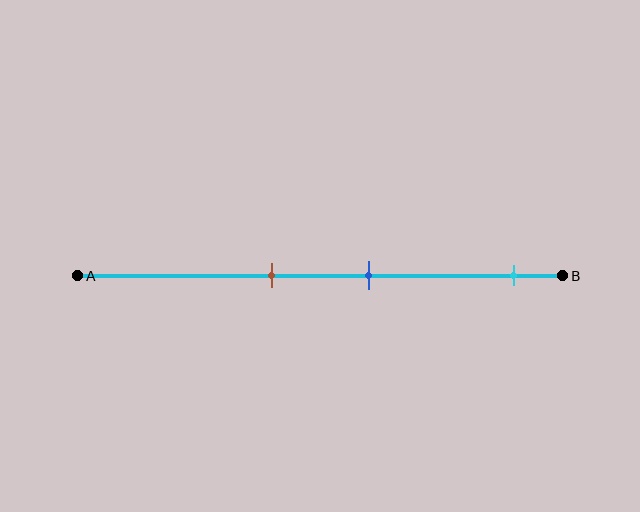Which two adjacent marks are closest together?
The brown and blue marks are the closest adjacent pair.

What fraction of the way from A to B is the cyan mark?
The cyan mark is approximately 90% (0.9) of the way from A to B.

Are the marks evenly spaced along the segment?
No, the marks are not evenly spaced.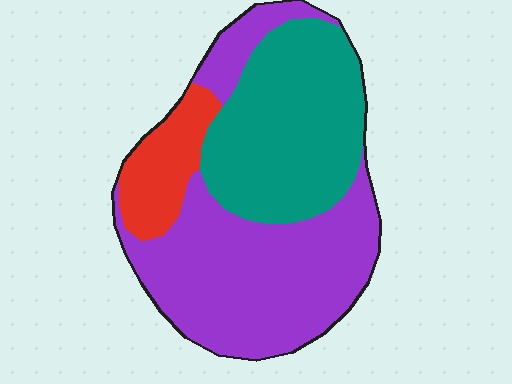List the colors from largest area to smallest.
From largest to smallest: purple, teal, red.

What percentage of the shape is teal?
Teal takes up about three eighths (3/8) of the shape.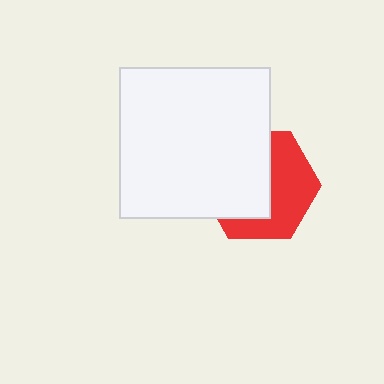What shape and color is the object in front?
The object in front is a white square.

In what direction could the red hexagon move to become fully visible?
The red hexagon could move toward the lower-right. That would shift it out from behind the white square entirely.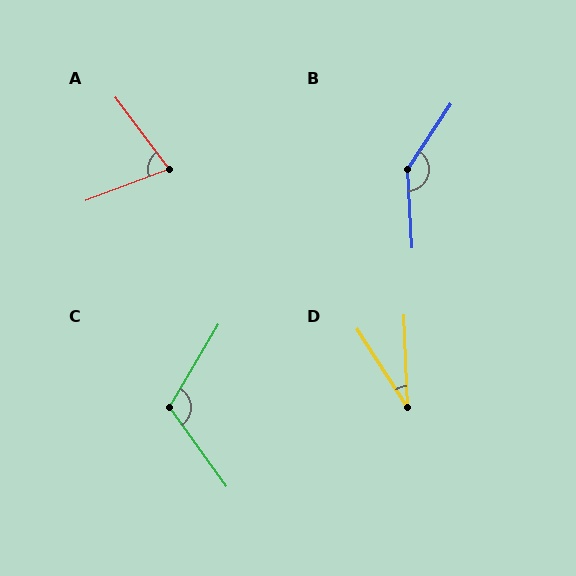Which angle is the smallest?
D, at approximately 31 degrees.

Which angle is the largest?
B, at approximately 144 degrees.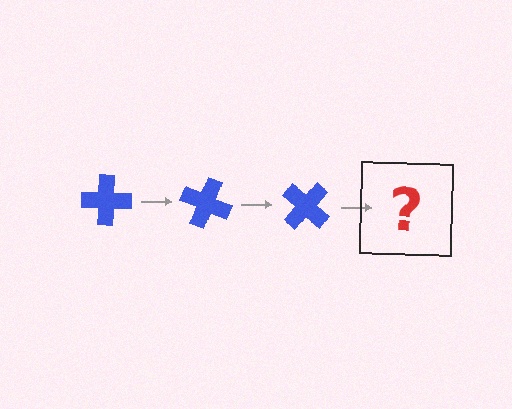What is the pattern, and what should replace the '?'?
The pattern is that the cross rotates 20 degrees each step. The '?' should be a blue cross rotated 60 degrees.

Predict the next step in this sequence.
The next step is a blue cross rotated 60 degrees.